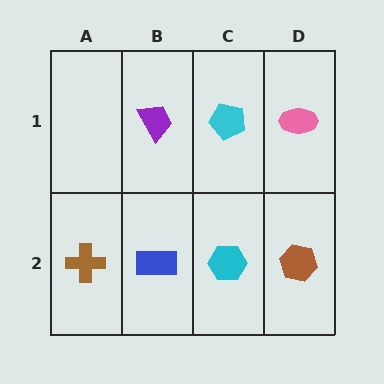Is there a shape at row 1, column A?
No, that cell is empty.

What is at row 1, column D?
A pink ellipse.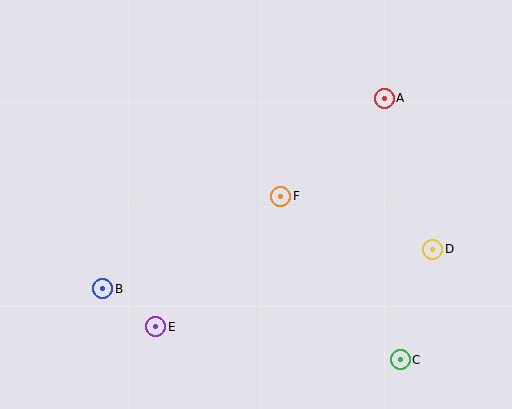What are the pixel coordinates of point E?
Point E is at (156, 327).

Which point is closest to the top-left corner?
Point B is closest to the top-left corner.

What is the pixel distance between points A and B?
The distance between A and B is 340 pixels.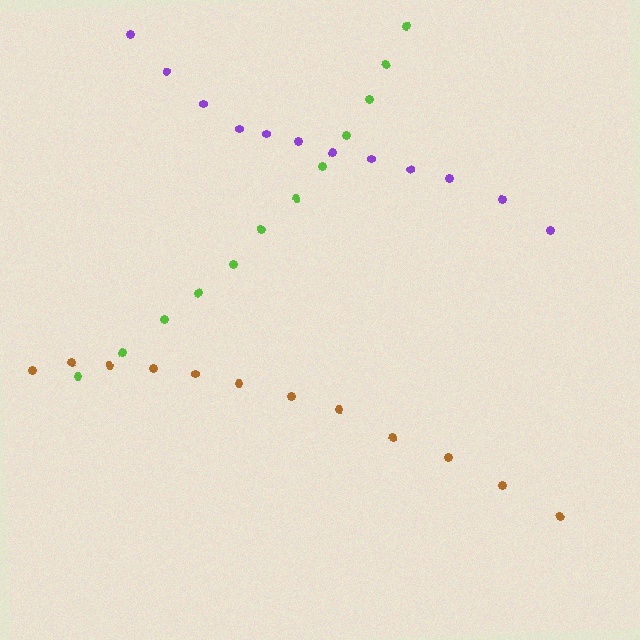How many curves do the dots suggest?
There are 3 distinct paths.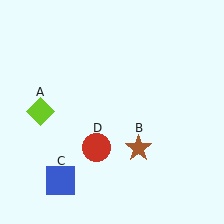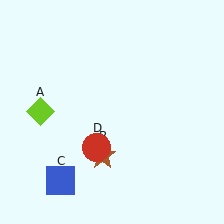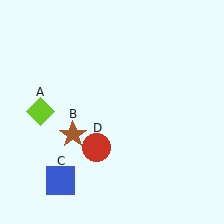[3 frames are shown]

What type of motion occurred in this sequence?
The brown star (object B) rotated clockwise around the center of the scene.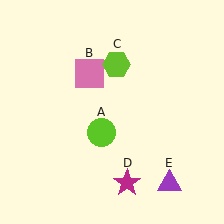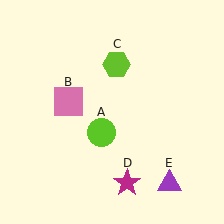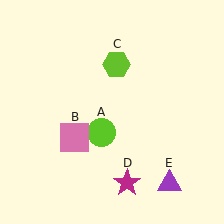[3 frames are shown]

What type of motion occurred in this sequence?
The pink square (object B) rotated counterclockwise around the center of the scene.